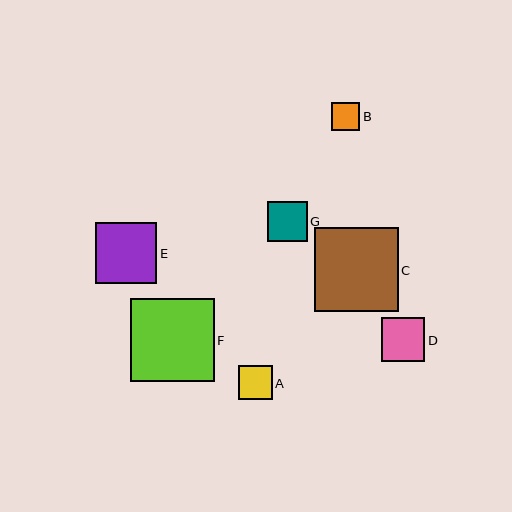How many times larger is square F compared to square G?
Square F is approximately 2.1 times the size of square G.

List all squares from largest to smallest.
From largest to smallest: C, F, E, D, G, A, B.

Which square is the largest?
Square C is the largest with a size of approximately 84 pixels.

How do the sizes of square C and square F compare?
Square C and square F are approximately the same size.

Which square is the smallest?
Square B is the smallest with a size of approximately 28 pixels.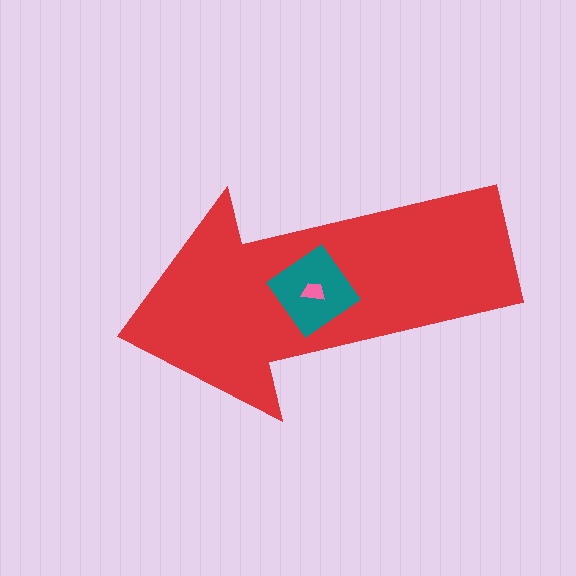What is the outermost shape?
The red arrow.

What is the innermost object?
The pink trapezoid.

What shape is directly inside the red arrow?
The teal diamond.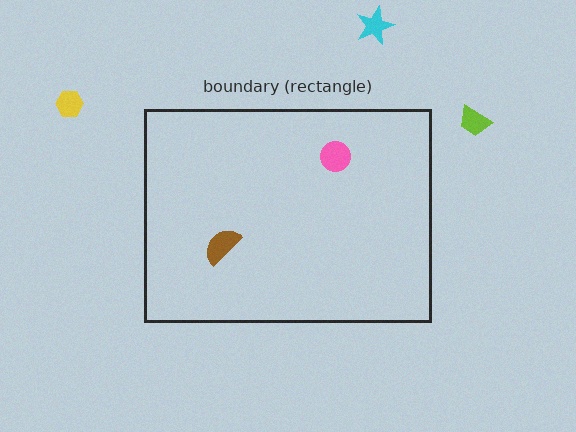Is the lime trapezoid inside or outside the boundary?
Outside.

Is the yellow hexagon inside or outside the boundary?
Outside.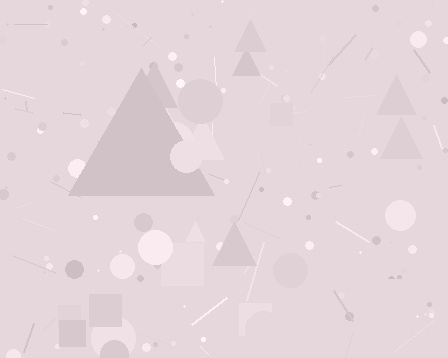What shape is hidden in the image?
A triangle is hidden in the image.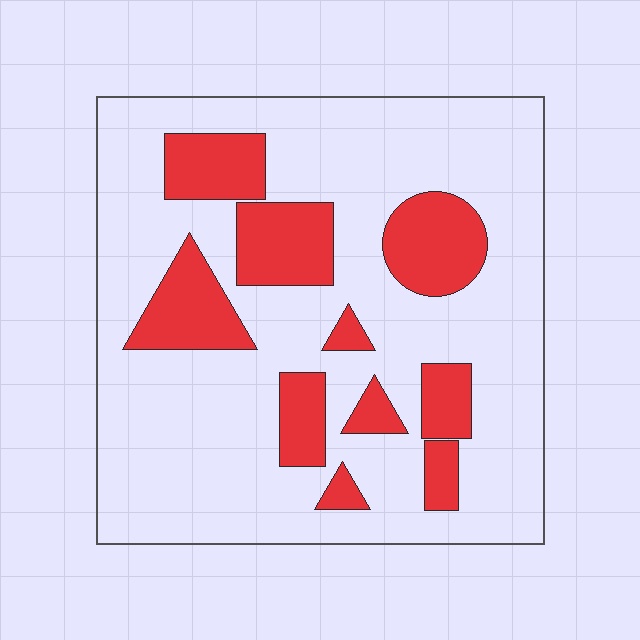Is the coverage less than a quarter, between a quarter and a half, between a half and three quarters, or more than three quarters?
Less than a quarter.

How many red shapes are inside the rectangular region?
10.